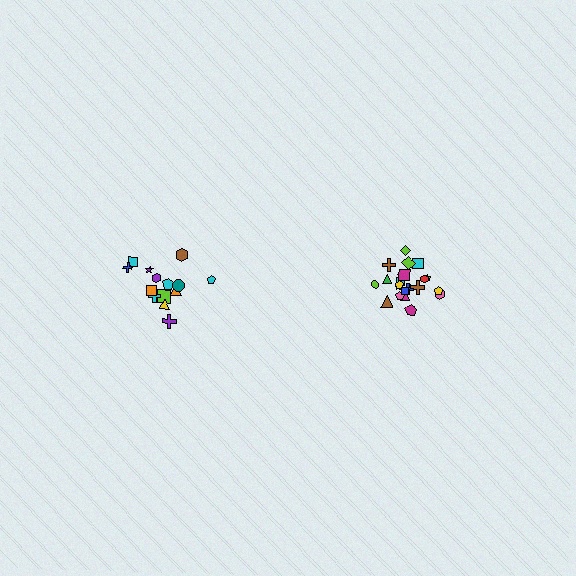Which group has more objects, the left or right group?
The right group.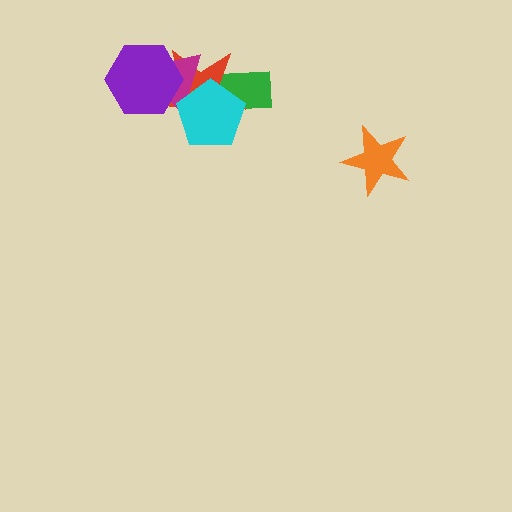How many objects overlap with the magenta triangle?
3 objects overlap with the magenta triangle.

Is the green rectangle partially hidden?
Yes, it is partially covered by another shape.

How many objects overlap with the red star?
4 objects overlap with the red star.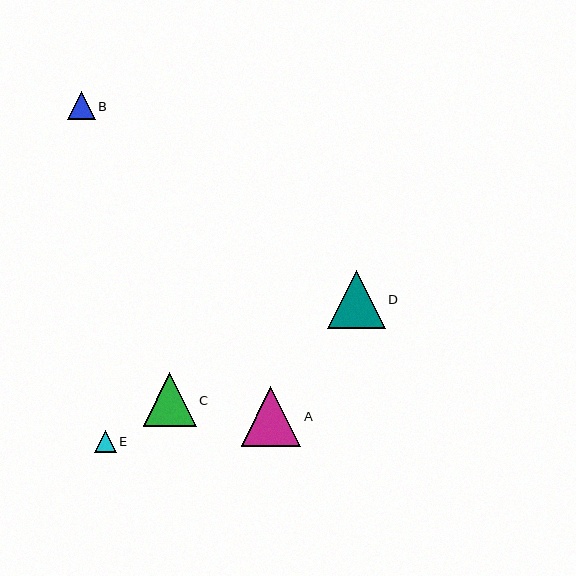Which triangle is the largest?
Triangle A is the largest with a size of approximately 60 pixels.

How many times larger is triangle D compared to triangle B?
Triangle D is approximately 2.1 times the size of triangle B.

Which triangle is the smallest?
Triangle E is the smallest with a size of approximately 22 pixels.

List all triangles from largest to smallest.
From largest to smallest: A, D, C, B, E.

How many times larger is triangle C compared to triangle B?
Triangle C is approximately 1.9 times the size of triangle B.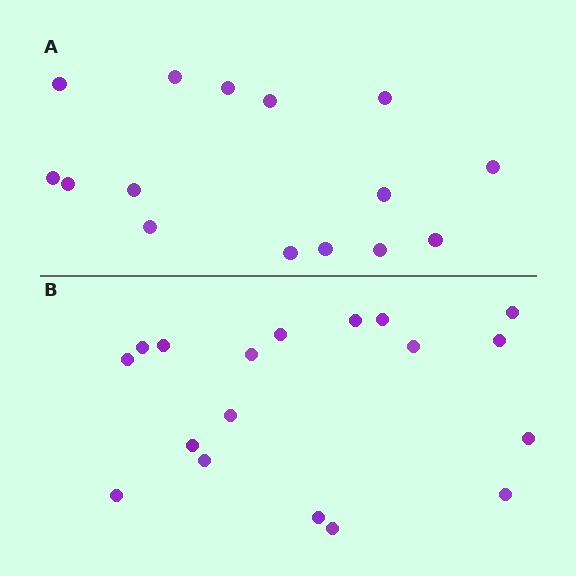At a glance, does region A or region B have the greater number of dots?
Region B (the bottom region) has more dots.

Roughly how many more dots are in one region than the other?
Region B has just a few more — roughly 2 or 3 more dots than region A.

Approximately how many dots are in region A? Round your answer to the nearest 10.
About 20 dots. (The exact count is 15, which rounds to 20.)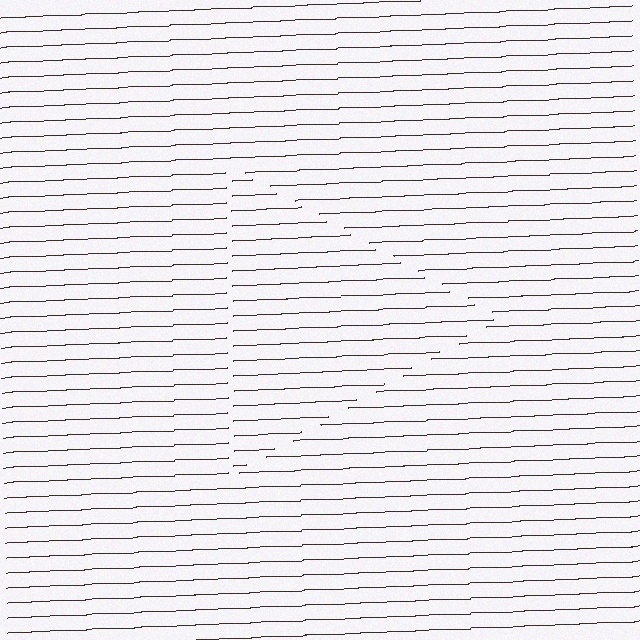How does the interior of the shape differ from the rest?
The interior of the shape contains the same grating, shifted by half a period — the contour is defined by the phase discontinuity where line-ends from the inner and outer gratings abut.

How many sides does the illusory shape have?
3 sides — the line-ends trace a triangle.